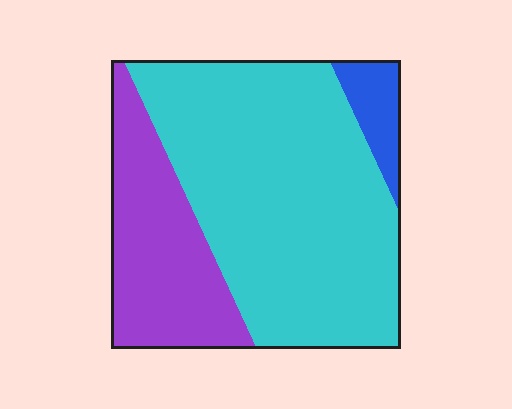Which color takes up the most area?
Cyan, at roughly 65%.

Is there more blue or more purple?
Purple.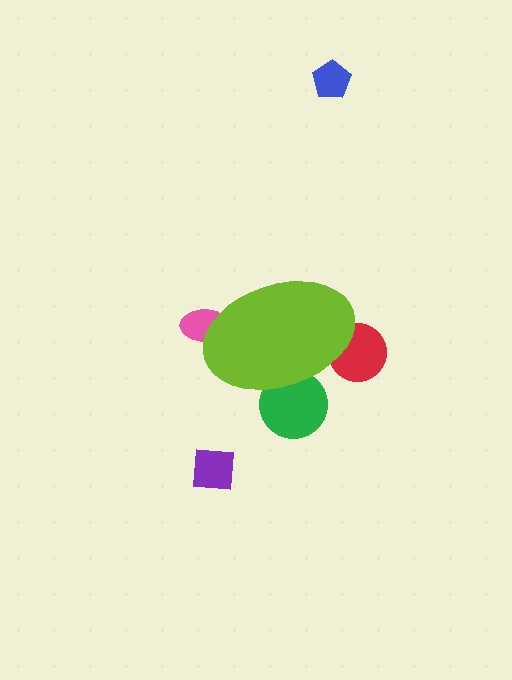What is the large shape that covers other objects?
A lime ellipse.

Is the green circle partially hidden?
Yes, the green circle is partially hidden behind the lime ellipse.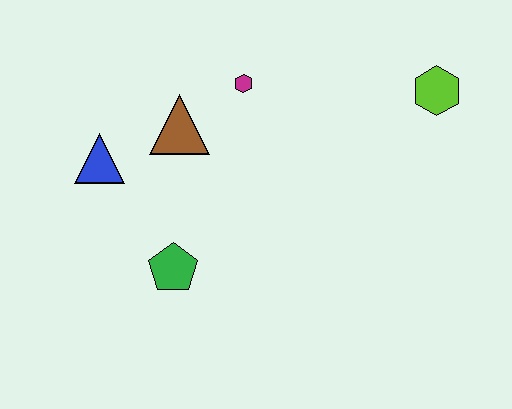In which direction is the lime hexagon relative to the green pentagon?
The lime hexagon is to the right of the green pentagon.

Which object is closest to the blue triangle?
The brown triangle is closest to the blue triangle.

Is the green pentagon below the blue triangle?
Yes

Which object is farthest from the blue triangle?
The lime hexagon is farthest from the blue triangle.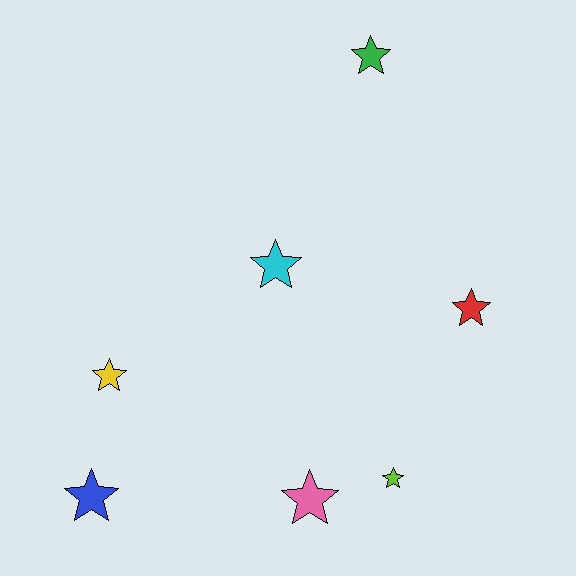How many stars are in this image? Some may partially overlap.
There are 7 stars.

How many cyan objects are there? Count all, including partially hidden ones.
There is 1 cyan object.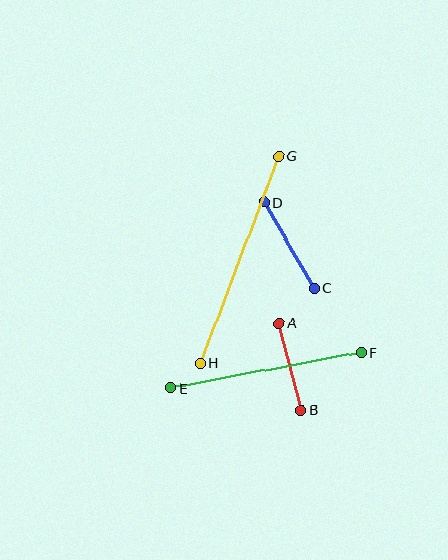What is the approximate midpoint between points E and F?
The midpoint is at approximately (266, 370) pixels.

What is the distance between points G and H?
The distance is approximately 222 pixels.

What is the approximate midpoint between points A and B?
The midpoint is at approximately (290, 366) pixels.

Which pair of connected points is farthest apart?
Points G and H are farthest apart.